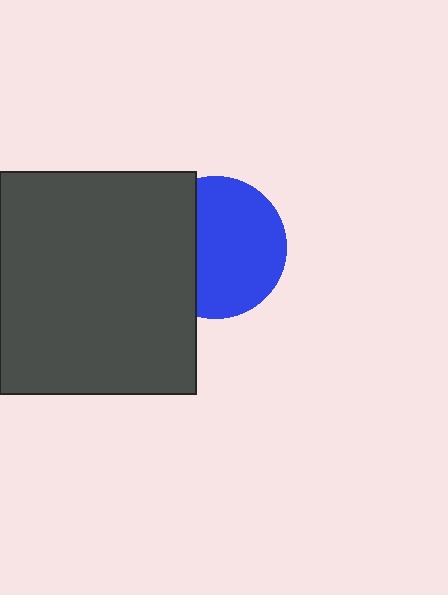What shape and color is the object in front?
The object in front is a dark gray rectangle.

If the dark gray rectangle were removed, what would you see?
You would see the complete blue circle.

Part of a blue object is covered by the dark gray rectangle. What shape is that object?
It is a circle.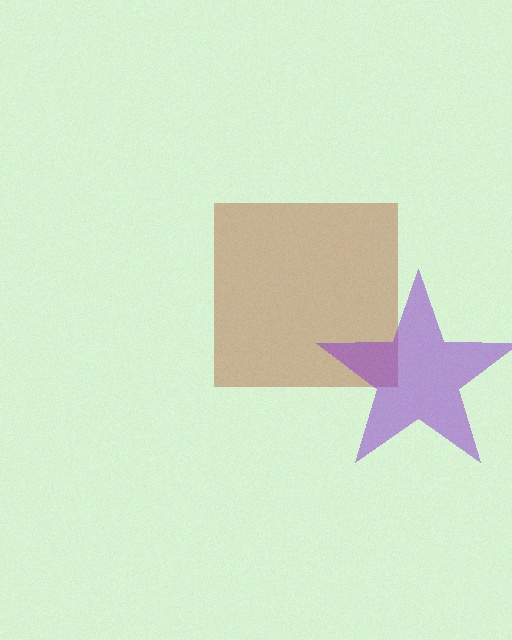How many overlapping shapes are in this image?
There are 2 overlapping shapes in the image.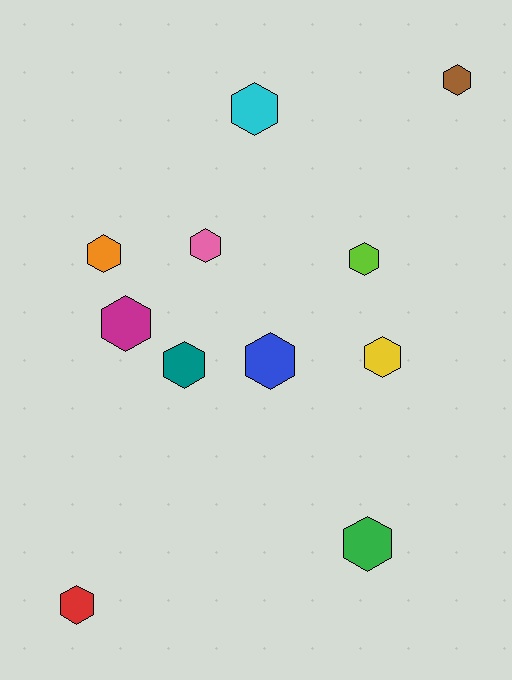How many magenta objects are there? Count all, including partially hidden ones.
There is 1 magenta object.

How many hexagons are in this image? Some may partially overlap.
There are 11 hexagons.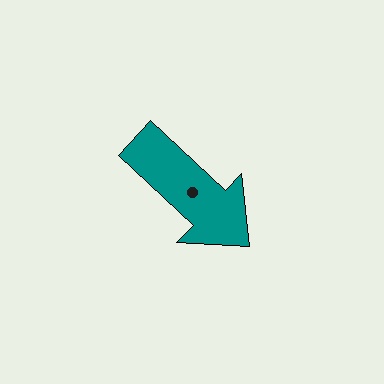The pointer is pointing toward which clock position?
Roughly 4 o'clock.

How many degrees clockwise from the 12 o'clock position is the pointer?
Approximately 133 degrees.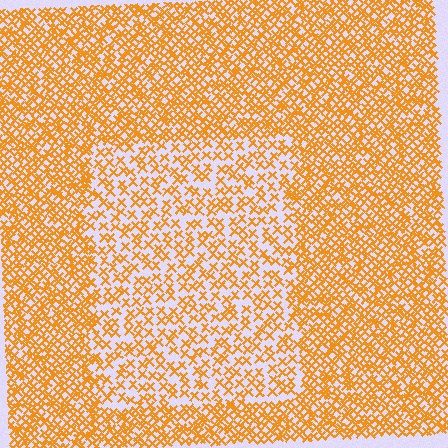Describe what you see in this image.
The image contains small orange elements arranged at two different densities. A rectangle-shaped region is visible where the elements are less densely packed than the surrounding area.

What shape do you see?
I see a rectangle.